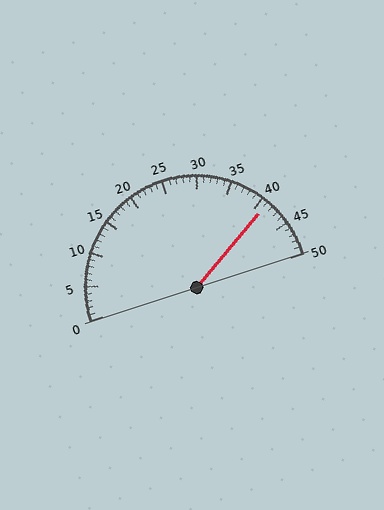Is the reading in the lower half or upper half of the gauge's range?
The reading is in the upper half of the range (0 to 50).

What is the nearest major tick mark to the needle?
The nearest major tick mark is 40.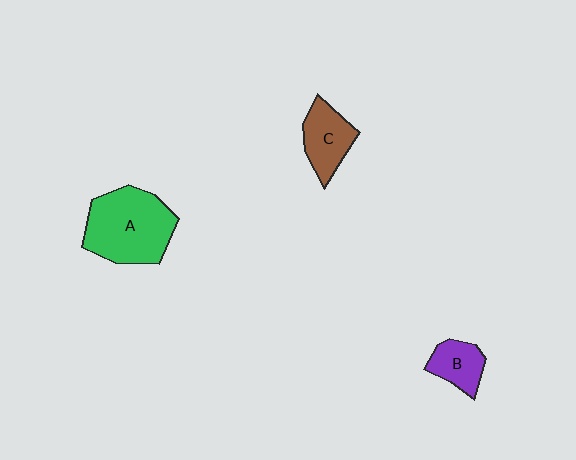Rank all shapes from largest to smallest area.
From largest to smallest: A (green), C (brown), B (purple).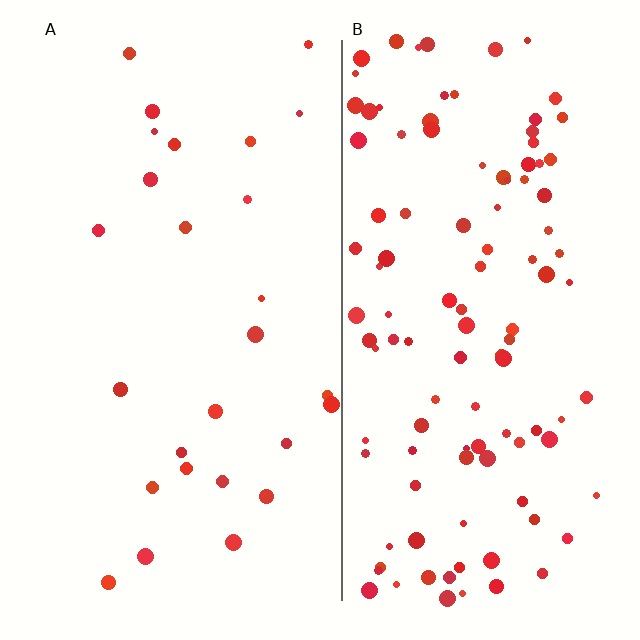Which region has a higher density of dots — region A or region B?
B (the right).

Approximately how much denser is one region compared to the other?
Approximately 4.2× — region B over region A.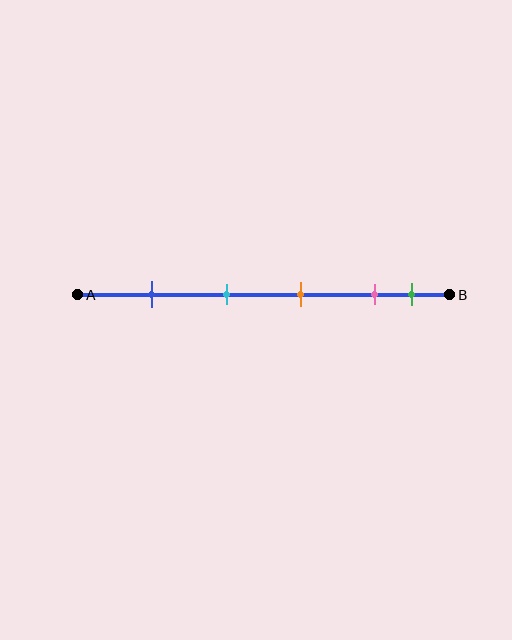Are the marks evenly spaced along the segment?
No, the marks are not evenly spaced.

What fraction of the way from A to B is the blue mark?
The blue mark is approximately 20% (0.2) of the way from A to B.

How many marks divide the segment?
There are 5 marks dividing the segment.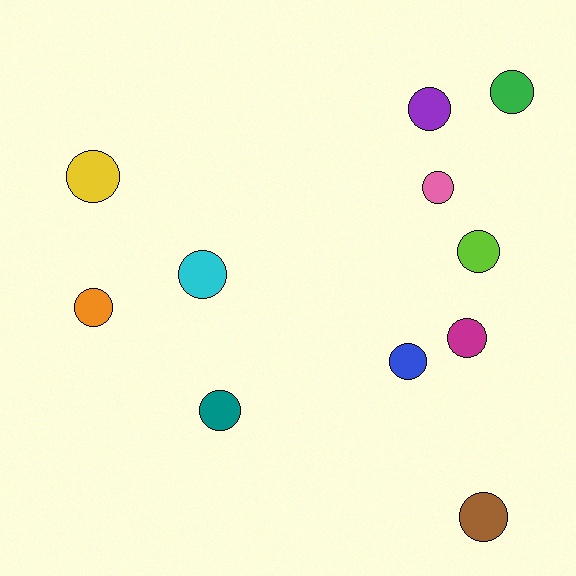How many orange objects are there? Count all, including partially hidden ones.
There is 1 orange object.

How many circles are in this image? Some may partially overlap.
There are 11 circles.